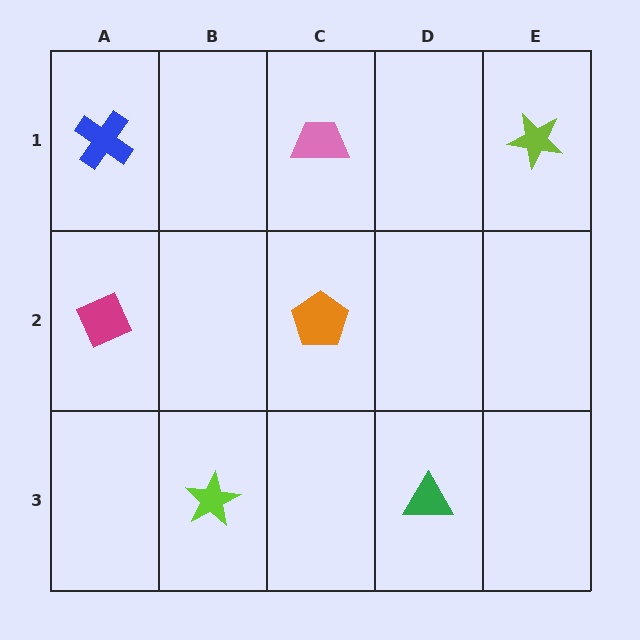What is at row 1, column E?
A lime star.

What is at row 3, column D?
A green triangle.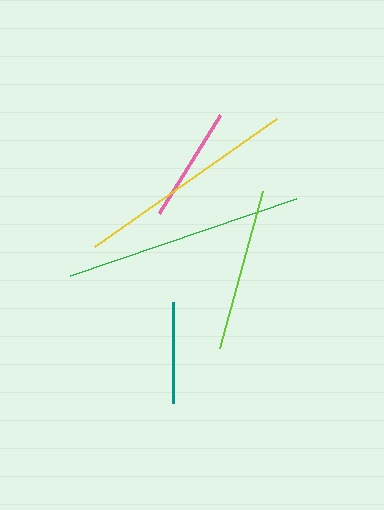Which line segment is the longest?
The green line is the longest at approximately 239 pixels.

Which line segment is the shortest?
The teal line is the shortest at approximately 100 pixels.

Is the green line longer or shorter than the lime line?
The green line is longer than the lime line.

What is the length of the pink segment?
The pink segment is approximately 116 pixels long.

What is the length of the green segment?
The green segment is approximately 239 pixels long.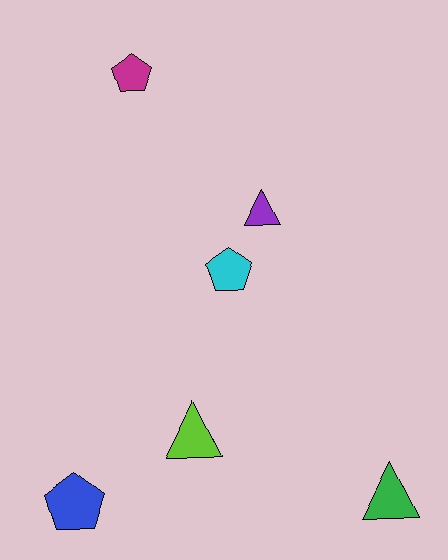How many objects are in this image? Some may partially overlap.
There are 6 objects.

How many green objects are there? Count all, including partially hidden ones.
There is 1 green object.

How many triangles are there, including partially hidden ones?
There are 3 triangles.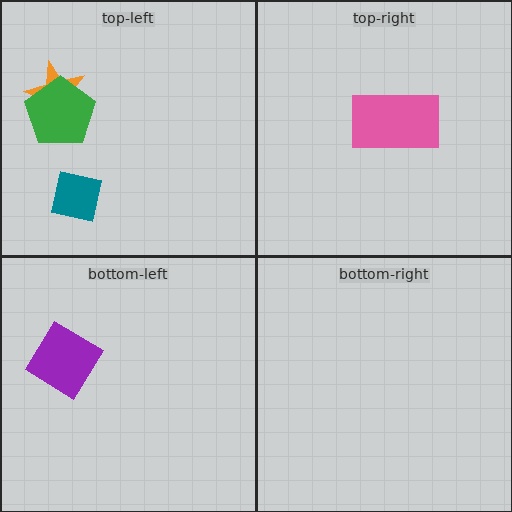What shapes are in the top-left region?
The orange star, the teal square, the green pentagon.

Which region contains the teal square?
The top-left region.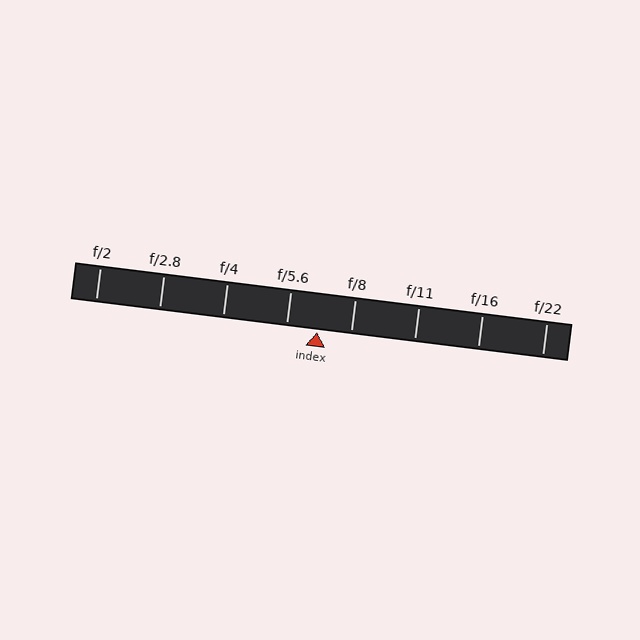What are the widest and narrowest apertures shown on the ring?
The widest aperture shown is f/2 and the narrowest is f/22.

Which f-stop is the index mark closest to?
The index mark is closest to f/5.6.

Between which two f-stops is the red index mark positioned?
The index mark is between f/5.6 and f/8.